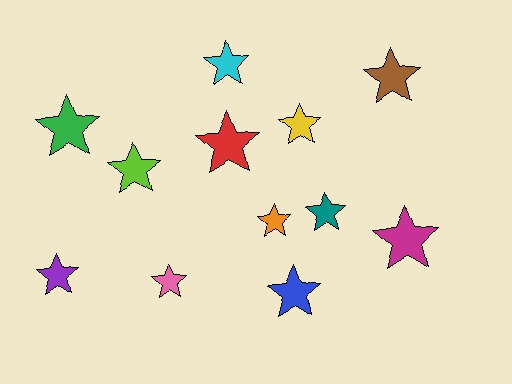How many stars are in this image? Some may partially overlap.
There are 12 stars.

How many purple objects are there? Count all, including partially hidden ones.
There is 1 purple object.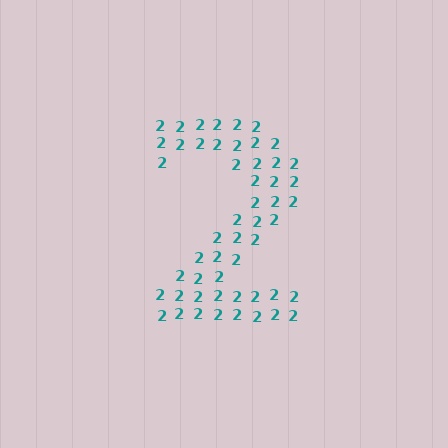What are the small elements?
The small elements are digit 2's.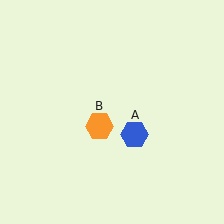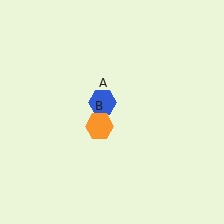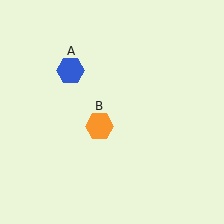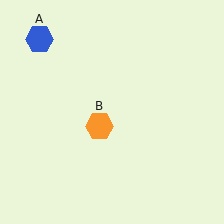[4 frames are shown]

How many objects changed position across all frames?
1 object changed position: blue hexagon (object A).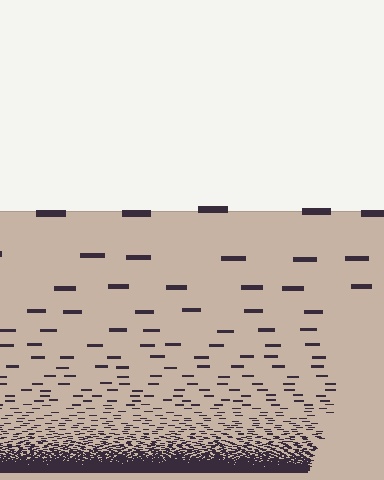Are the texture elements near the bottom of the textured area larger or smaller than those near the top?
Smaller. The gradient is inverted — elements near the bottom are smaller and denser.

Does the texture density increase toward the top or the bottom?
Density increases toward the bottom.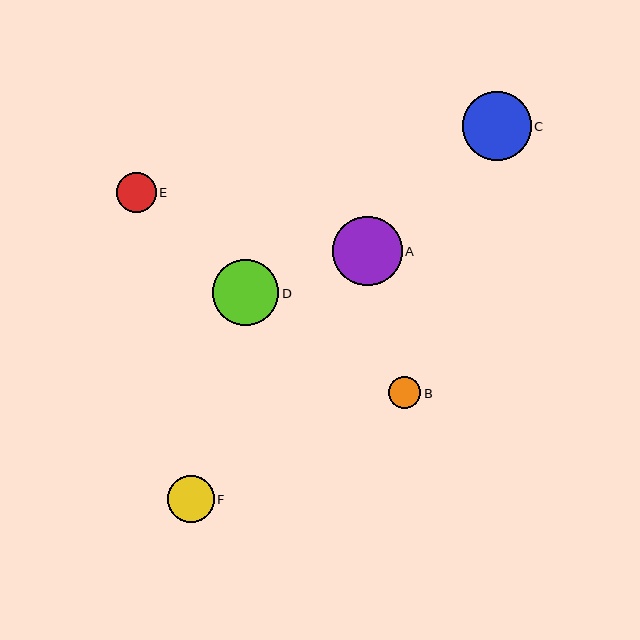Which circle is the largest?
Circle A is the largest with a size of approximately 69 pixels.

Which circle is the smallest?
Circle B is the smallest with a size of approximately 32 pixels.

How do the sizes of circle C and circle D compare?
Circle C and circle D are approximately the same size.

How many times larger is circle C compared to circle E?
Circle C is approximately 1.7 times the size of circle E.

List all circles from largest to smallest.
From largest to smallest: A, C, D, F, E, B.